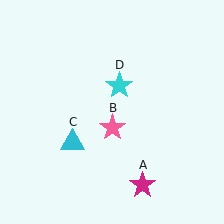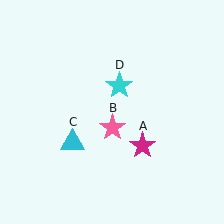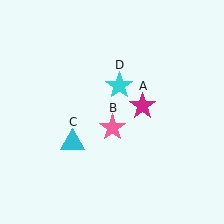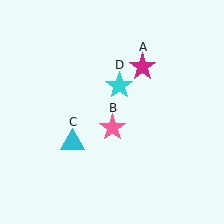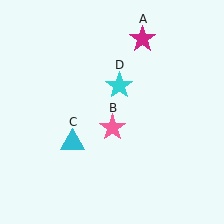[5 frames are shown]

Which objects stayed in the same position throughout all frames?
Pink star (object B) and cyan triangle (object C) and cyan star (object D) remained stationary.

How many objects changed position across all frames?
1 object changed position: magenta star (object A).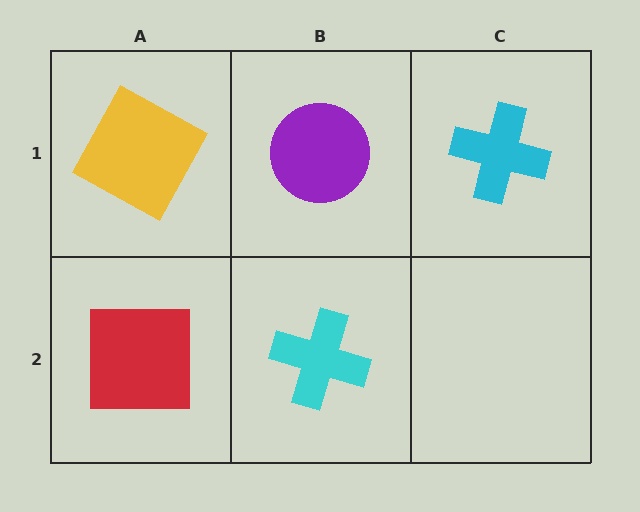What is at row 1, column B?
A purple circle.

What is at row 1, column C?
A cyan cross.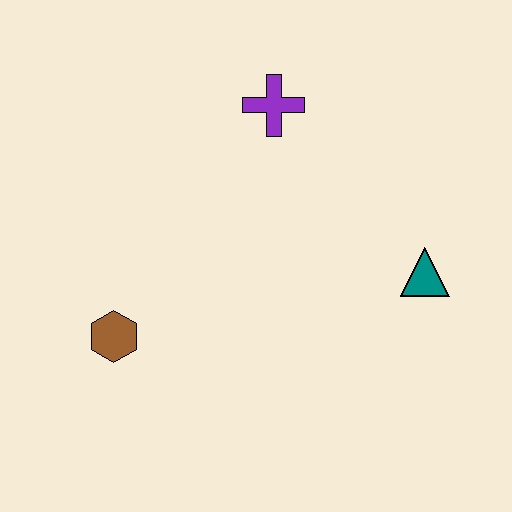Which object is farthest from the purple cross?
The brown hexagon is farthest from the purple cross.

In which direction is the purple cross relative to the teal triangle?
The purple cross is above the teal triangle.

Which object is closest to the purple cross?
The teal triangle is closest to the purple cross.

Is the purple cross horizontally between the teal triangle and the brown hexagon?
Yes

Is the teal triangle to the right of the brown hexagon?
Yes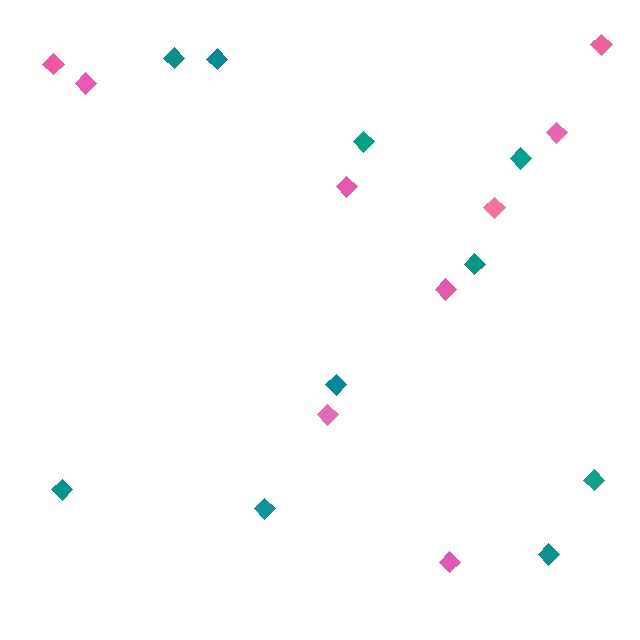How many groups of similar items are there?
There are 2 groups: one group of teal diamonds (10) and one group of pink diamonds (9).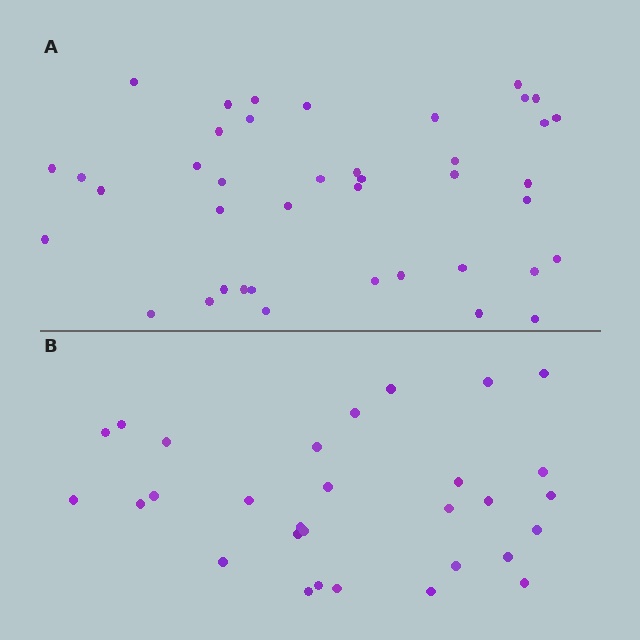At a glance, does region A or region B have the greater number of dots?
Region A (the top region) has more dots.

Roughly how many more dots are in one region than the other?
Region A has roughly 12 or so more dots than region B.